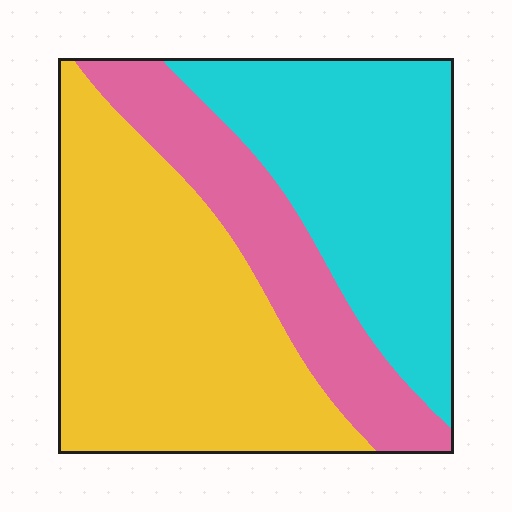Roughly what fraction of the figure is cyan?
Cyan takes up about one third (1/3) of the figure.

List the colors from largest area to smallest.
From largest to smallest: yellow, cyan, pink.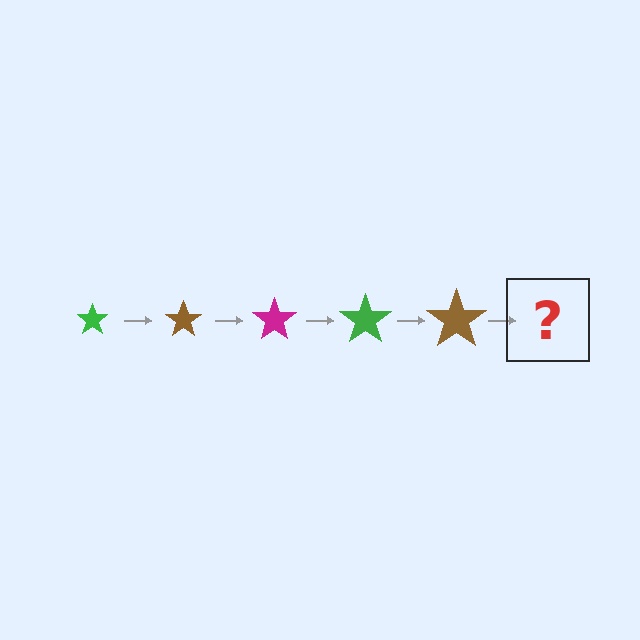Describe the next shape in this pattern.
It should be a magenta star, larger than the previous one.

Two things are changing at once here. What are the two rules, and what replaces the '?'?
The two rules are that the star grows larger each step and the color cycles through green, brown, and magenta. The '?' should be a magenta star, larger than the previous one.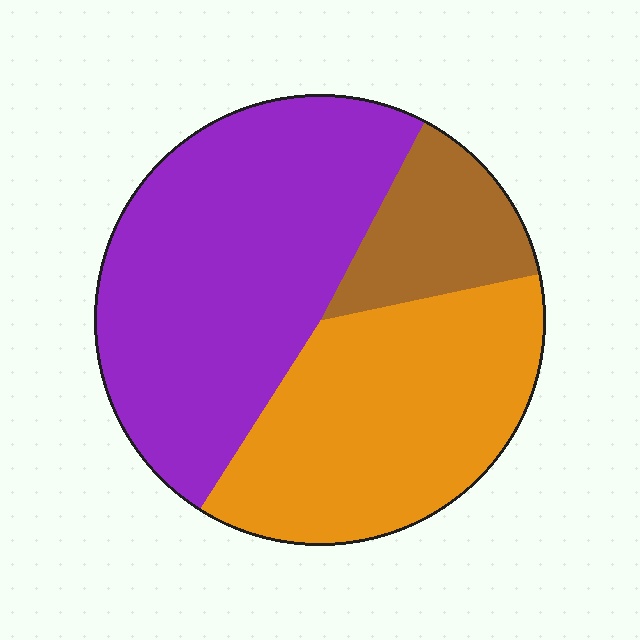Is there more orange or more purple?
Purple.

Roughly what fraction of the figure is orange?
Orange takes up about three eighths (3/8) of the figure.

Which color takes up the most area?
Purple, at roughly 50%.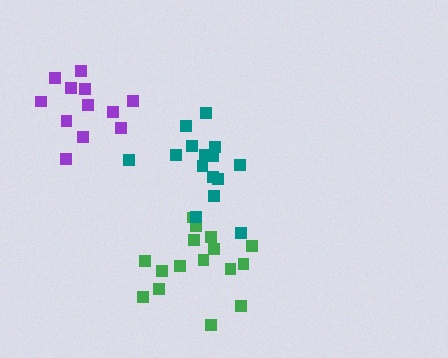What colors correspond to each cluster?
The clusters are colored: green, teal, purple.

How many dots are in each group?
Group 1: 16 dots, Group 2: 15 dots, Group 3: 12 dots (43 total).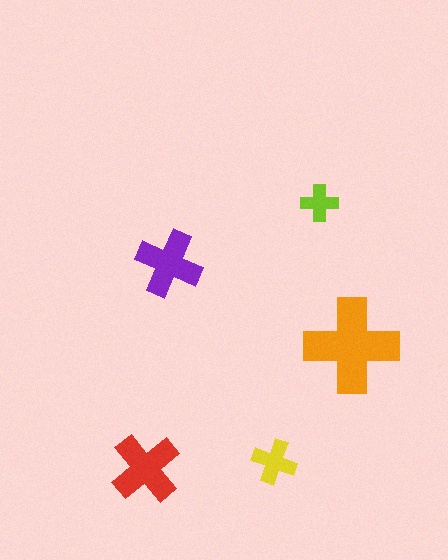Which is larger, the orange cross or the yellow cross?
The orange one.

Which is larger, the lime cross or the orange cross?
The orange one.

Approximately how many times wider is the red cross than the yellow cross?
About 1.5 times wider.